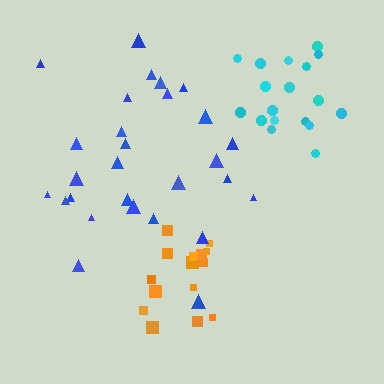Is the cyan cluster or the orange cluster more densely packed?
Cyan.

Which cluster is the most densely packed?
Cyan.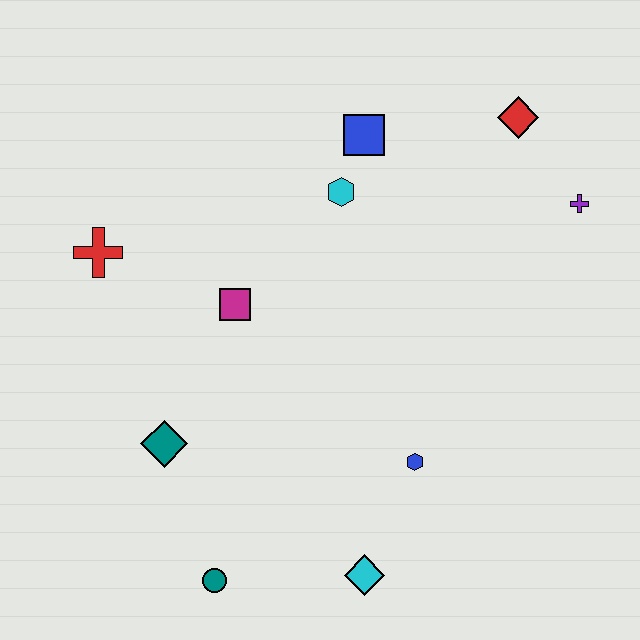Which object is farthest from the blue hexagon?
The red cross is farthest from the blue hexagon.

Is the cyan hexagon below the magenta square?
No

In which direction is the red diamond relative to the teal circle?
The red diamond is above the teal circle.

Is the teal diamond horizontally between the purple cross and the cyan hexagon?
No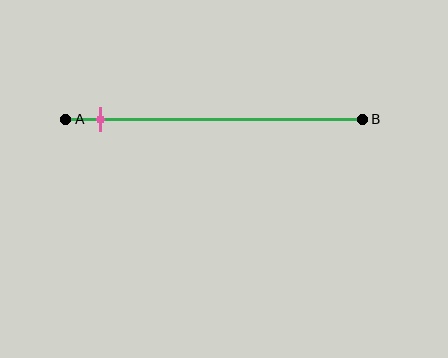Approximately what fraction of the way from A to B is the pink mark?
The pink mark is approximately 10% of the way from A to B.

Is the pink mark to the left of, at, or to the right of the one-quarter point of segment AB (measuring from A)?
The pink mark is to the left of the one-quarter point of segment AB.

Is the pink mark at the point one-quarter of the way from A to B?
No, the mark is at about 10% from A, not at the 25% one-quarter point.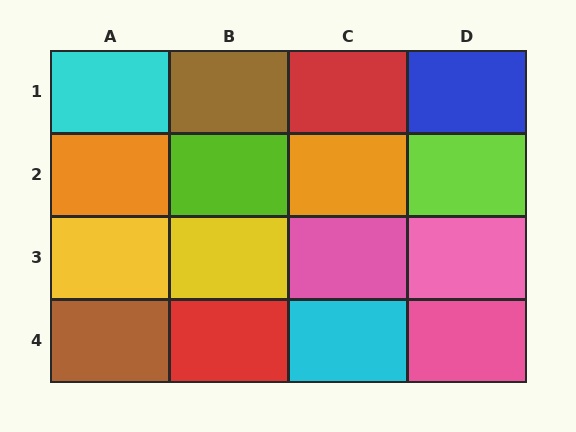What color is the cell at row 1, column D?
Blue.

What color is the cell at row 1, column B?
Brown.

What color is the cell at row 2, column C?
Orange.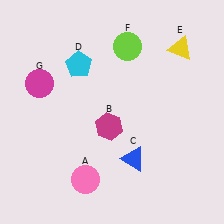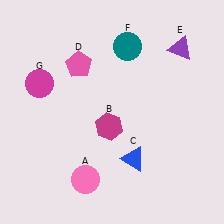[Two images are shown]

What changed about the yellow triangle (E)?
In Image 1, E is yellow. In Image 2, it changed to purple.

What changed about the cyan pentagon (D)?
In Image 1, D is cyan. In Image 2, it changed to pink.